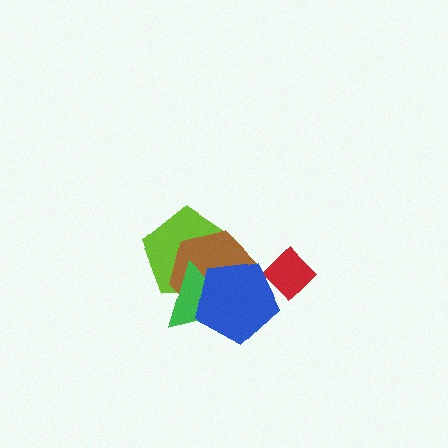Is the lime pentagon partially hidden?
Yes, it is partially covered by another shape.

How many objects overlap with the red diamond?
1 object overlaps with the red diamond.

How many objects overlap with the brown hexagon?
3 objects overlap with the brown hexagon.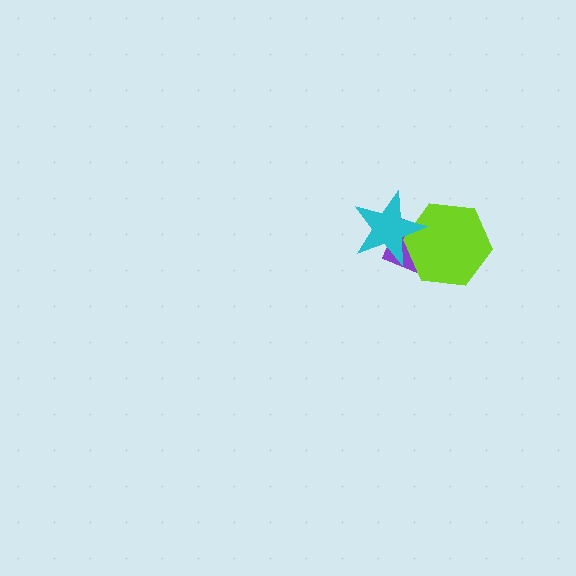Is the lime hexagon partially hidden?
Yes, it is partially covered by another shape.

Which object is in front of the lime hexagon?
The cyan star is in front of the lime hexagon.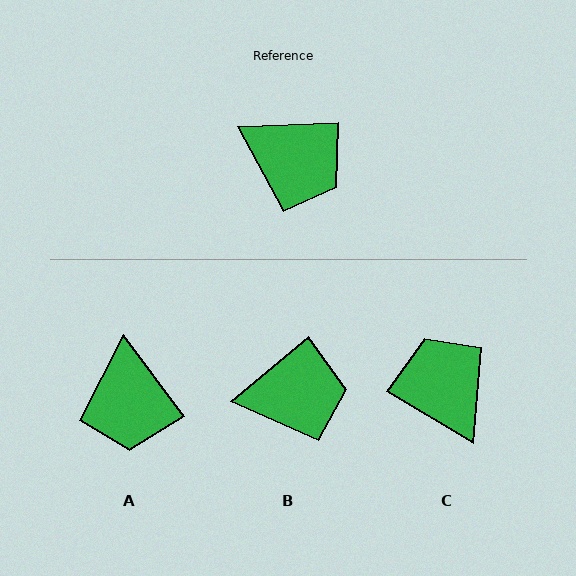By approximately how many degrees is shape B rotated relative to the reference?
Approximately 37 degrees counter-clockwise.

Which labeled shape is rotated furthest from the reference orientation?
C, about 147 degrees away.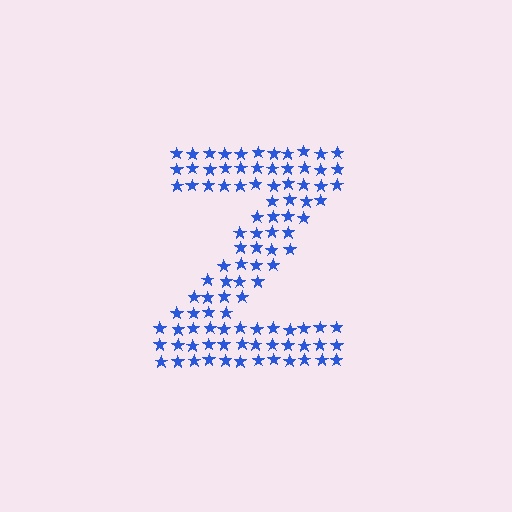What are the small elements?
The small elements are stars.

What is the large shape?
The large shape is the letter Z.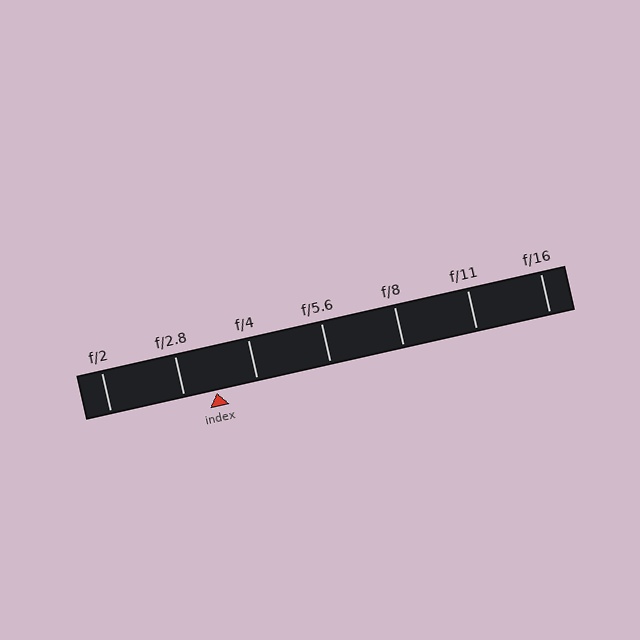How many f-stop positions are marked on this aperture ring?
There are 7 f-stop positions marked.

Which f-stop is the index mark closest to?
The index mark is closest to f/2.8.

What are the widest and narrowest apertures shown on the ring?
The widest aperture shown is f/2 and the narrowest is f/16.